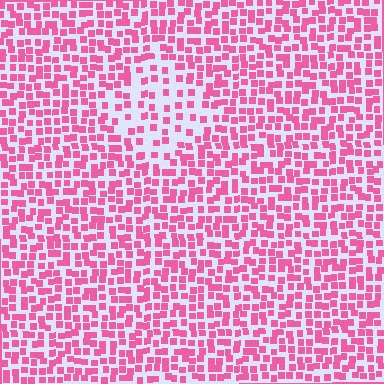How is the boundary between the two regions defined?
The boundary is defined by a change in element density (approximately 2.0x ratio). All elements are the same color, size, and shape.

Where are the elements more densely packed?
The elements are more densely packed outside the diamond boundary.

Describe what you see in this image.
The image contains small pink elements arranged at two different densities. A diamond-shaped region is visible where the elements are less densely packed than the surrounding area.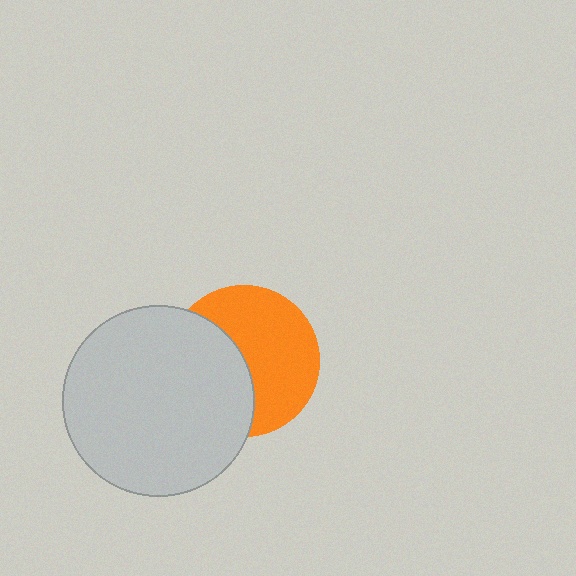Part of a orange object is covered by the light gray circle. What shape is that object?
It is a circle.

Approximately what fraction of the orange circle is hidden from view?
Roughly 43% of the orange circle is hidden behind the light gray circle.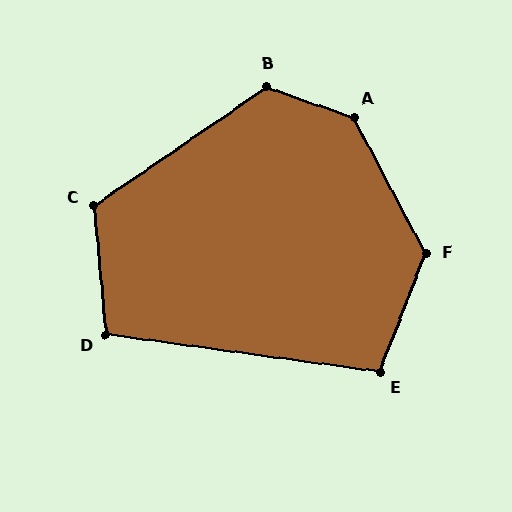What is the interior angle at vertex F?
Approximately 131 degrees (obtuse).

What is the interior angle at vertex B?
Approximately 126 degrees (obtuse).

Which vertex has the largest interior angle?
A, at approximately 137 degrees.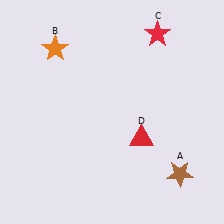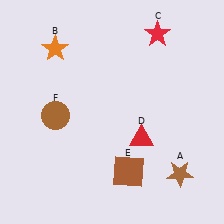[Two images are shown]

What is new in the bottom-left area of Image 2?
A brown circle (F) was added in the bottom-left area of Image 2.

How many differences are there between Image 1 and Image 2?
There are 2 differences between the two images.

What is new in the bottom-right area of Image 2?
A brown square (E) was added in the bottom-right area of Image 2.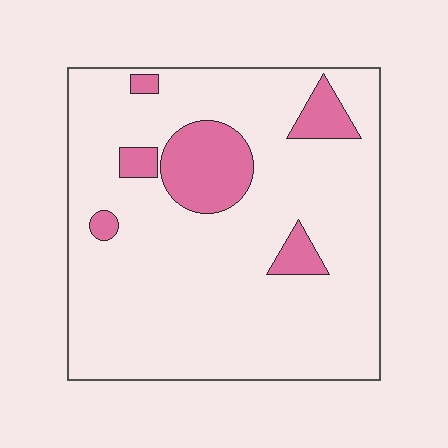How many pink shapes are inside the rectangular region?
6.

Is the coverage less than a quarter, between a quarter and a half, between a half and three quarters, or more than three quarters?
Less than a quarter.